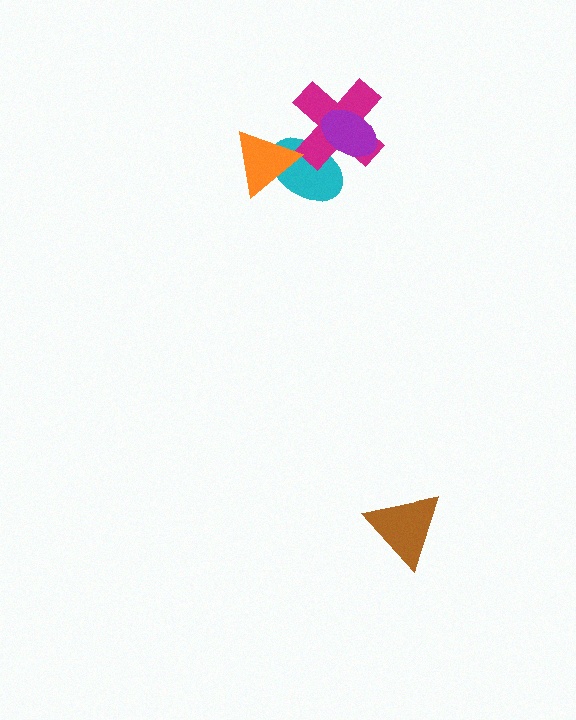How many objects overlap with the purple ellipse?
2 objects overlap with the purple ellipse.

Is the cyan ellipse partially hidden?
Yes, it is partially covered by another shape.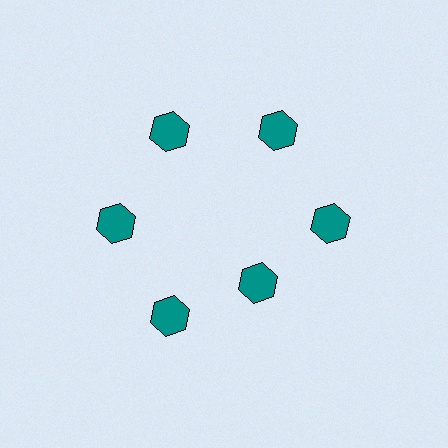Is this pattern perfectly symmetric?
No. The 6 teal hexagons are arranged in a ring, but one element near the 5 o'clock position is pulled inward toward the center, breaking the 6-fold rotational symmetry.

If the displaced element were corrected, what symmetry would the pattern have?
It would have 6-fold rotational symmetry — the pattern would map onto itself every 60 degrees.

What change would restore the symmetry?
The symmetry would be restored by moving it outward, back onto the ring so that all 6 hexagons sit at equal angles and equal distance from the center.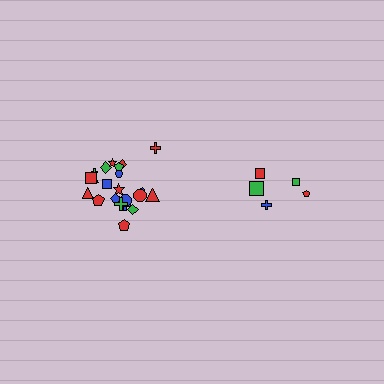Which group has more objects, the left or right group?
The left group.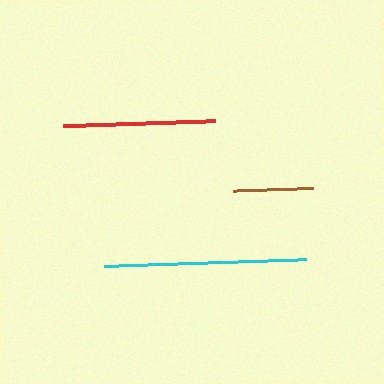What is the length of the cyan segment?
The cyan segment is approximately 203 pixels long.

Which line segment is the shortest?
The brown line is the shortest at approximately 80 pixels.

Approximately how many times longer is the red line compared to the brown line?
The red line is approximately 1.9 times the length of the brown line.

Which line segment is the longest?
The cyan line is the longest at approximately 203 pixels.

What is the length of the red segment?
The red segment is approximately 152 pixels long.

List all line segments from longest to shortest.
From longest to shortest: cyan, red, brown.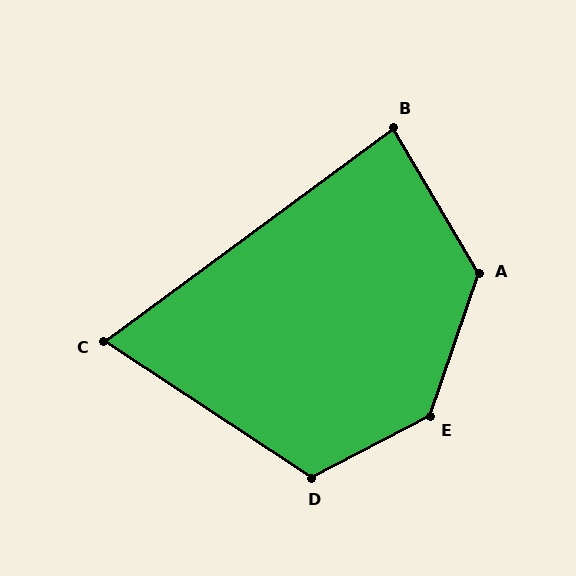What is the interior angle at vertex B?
Approximately 84 degrees (acute).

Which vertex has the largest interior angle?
E, at approximately 136 degrees.